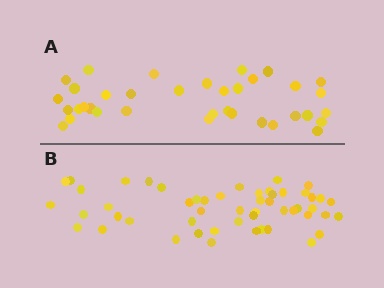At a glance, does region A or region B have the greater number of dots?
Region B (the bottom region) has more dots.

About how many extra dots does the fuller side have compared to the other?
Region B has approximately 15 more dots than region A.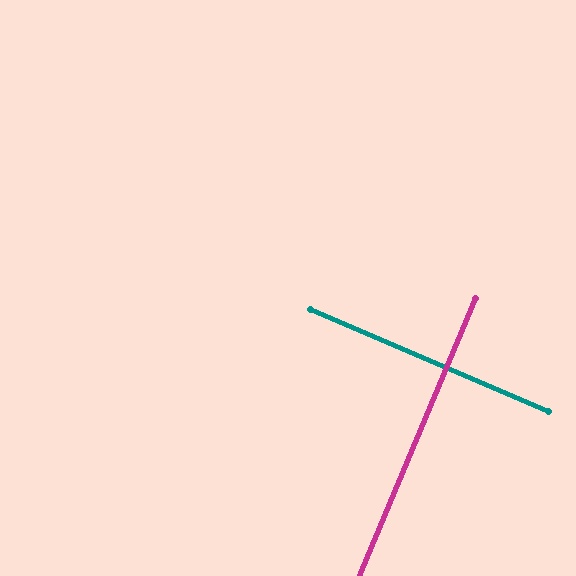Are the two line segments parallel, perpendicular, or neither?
Perpendicular — they meet at approximately 89°.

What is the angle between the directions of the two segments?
Approximately 89 degrees.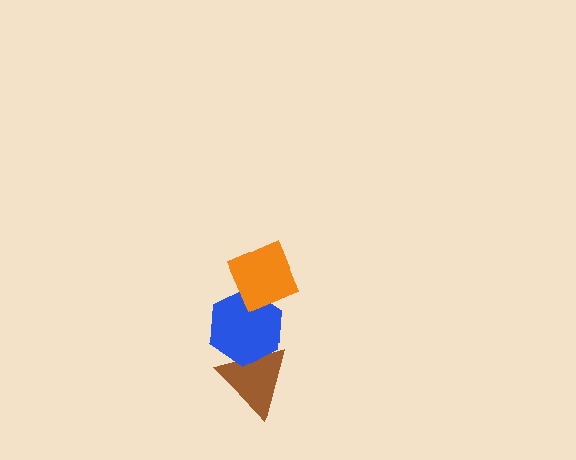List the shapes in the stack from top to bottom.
From top to bottom: the orange diamond, the blue hexagon, the brown triangle.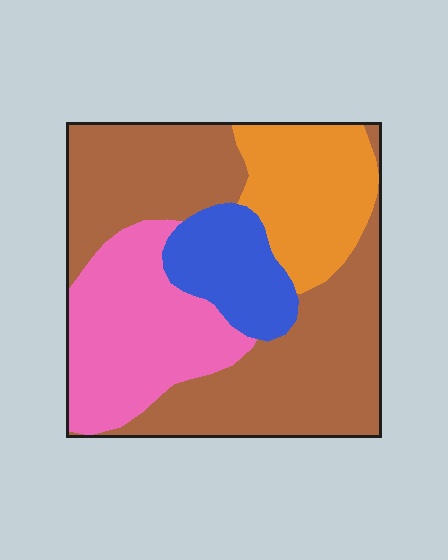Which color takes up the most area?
Brown, at roughly 45%.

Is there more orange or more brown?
Brown.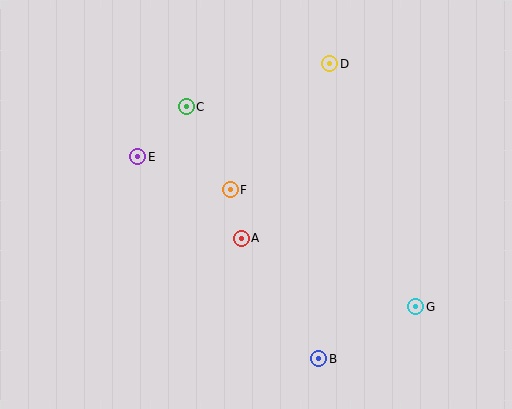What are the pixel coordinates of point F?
Point F is at (230, 190).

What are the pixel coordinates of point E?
Point E is at (138, 157).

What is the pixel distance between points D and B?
The distance between D and B is 295 pixels.